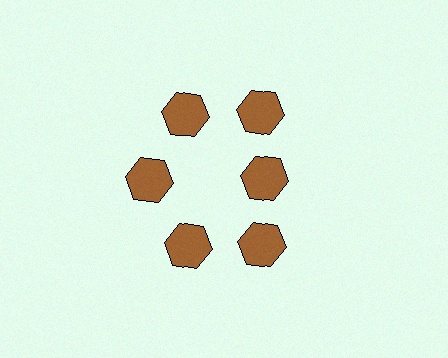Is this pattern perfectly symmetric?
No. The 6 brown hexagons are arranged in a ring, but one element near the 3 o'clock position is pulled inward toward the center, breaking the 6-fold rotational symmetry.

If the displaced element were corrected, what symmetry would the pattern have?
It would have 6-fold rotational symmetry — the pattern would map onto itself every 60 degrees.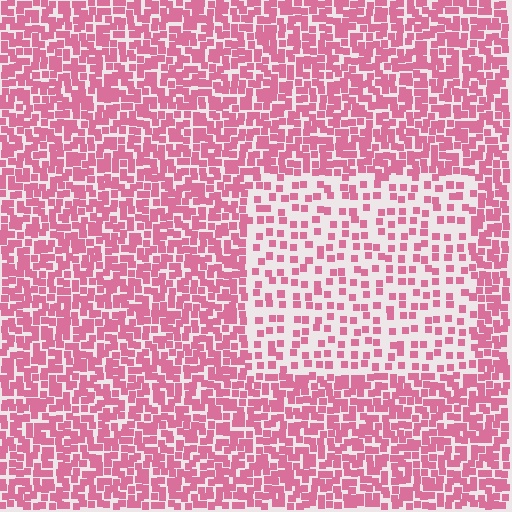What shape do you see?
I see a rectangle.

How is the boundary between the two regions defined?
The boundary is defined by a change in element density (approximately 2.3x ratio). All elements are the same color, size, and shape.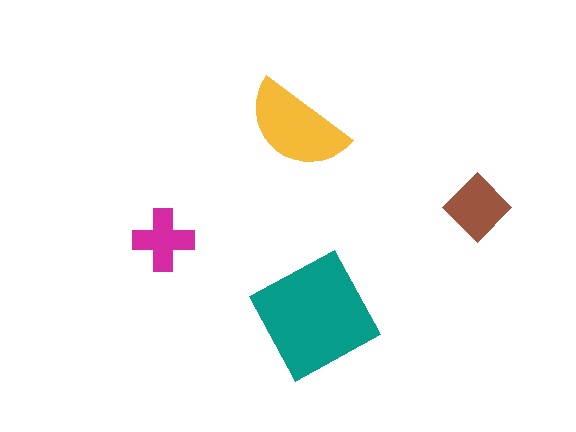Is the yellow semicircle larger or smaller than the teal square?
Smaller.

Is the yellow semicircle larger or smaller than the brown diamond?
Larger.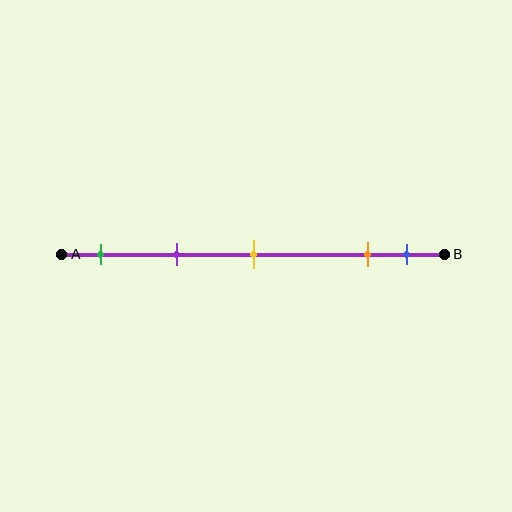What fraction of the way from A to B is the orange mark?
The orange mark is approximately 80% (0.8) of the way from A to B.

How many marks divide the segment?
There are 5 marks dividing the segment.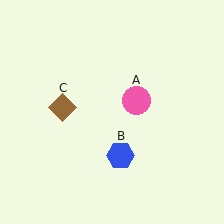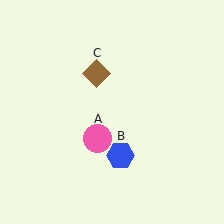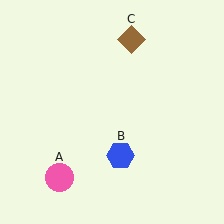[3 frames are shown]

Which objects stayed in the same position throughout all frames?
Blue hexagon (object B) remained stationary.